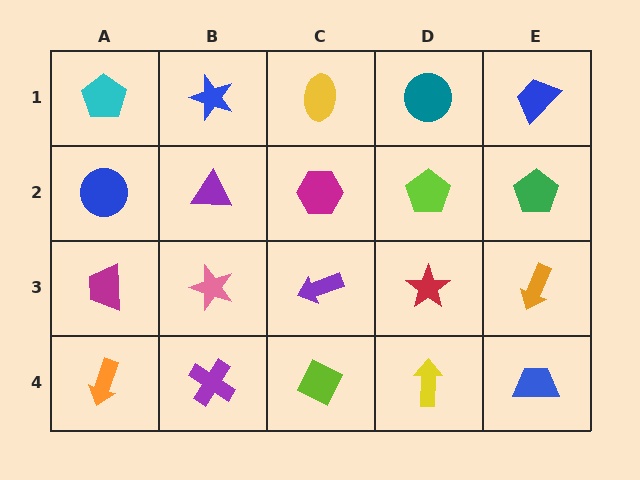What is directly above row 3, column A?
A blue circle.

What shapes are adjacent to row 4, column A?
A magenta trapezoid (row 3, column A), a purple cross (row 4, column B).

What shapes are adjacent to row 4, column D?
A red star (row 3, column D), a lime diamond (row 4, column C), a blue trapezoid (row 4, column E).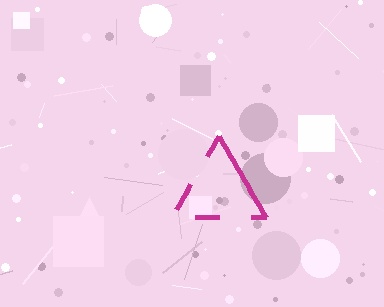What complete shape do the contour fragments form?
The contour fragments form a triangle.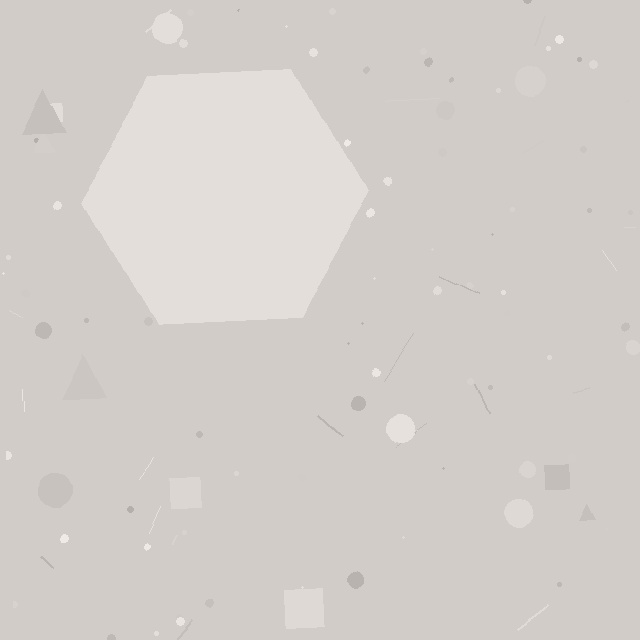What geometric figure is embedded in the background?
A hexagon is embedded in the background.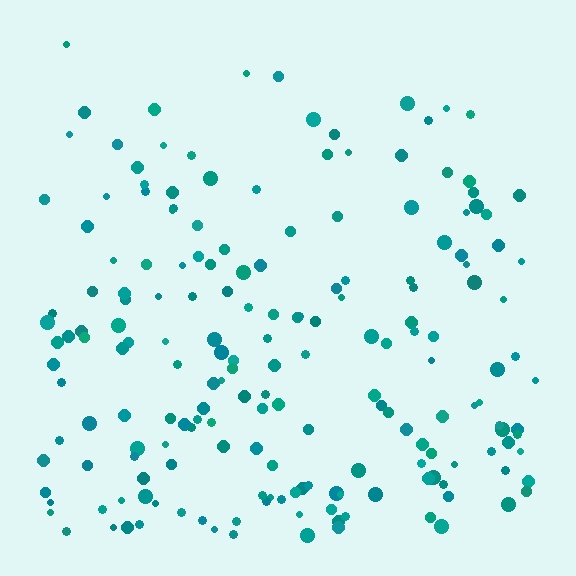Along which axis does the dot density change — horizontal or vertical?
Vertical.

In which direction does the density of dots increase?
From top to bottom, with the bottom side densest.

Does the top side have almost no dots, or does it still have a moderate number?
Still a moderate number, just noticeably fewer than the bottom.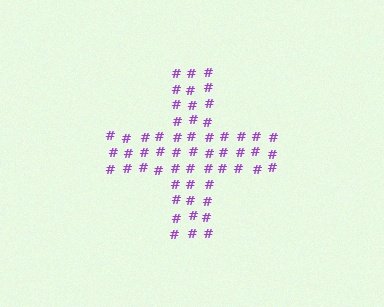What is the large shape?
The large shape is a cross.